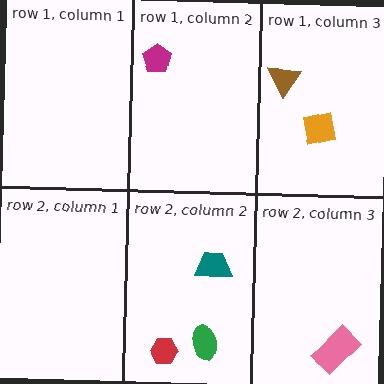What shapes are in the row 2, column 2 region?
The red hexagon, the teal trapezoid, the green ellipse.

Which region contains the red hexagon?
The row 2, column 2 region.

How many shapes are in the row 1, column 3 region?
2.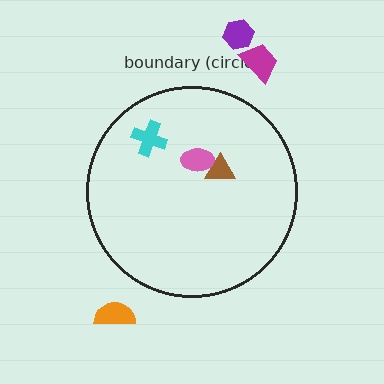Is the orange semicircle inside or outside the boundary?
Outside.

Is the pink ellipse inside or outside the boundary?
Inside.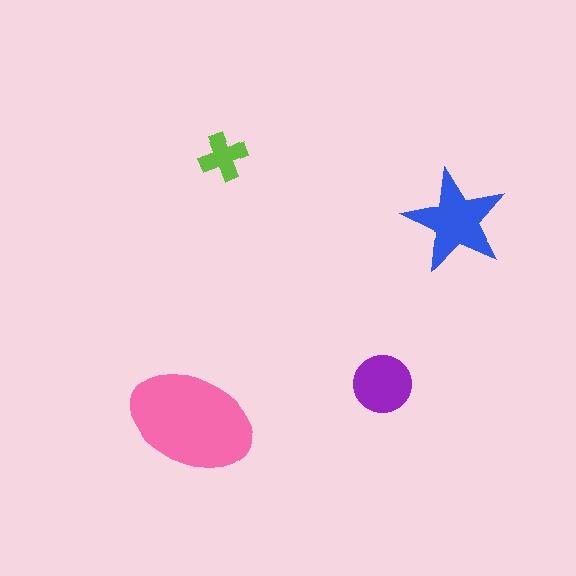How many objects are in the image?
There are 4 objects in the image.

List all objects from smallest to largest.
The lime cross, the purple circle, the blue star, the pink ellipse.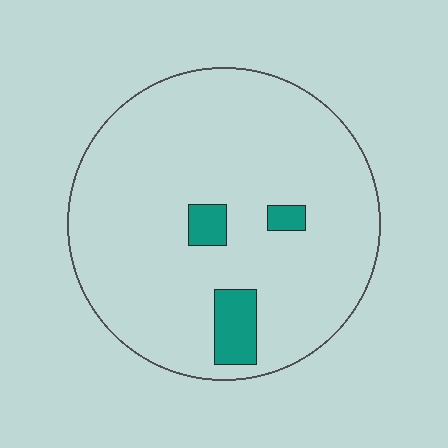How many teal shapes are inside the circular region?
3.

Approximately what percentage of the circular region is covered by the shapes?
Approximately 10%.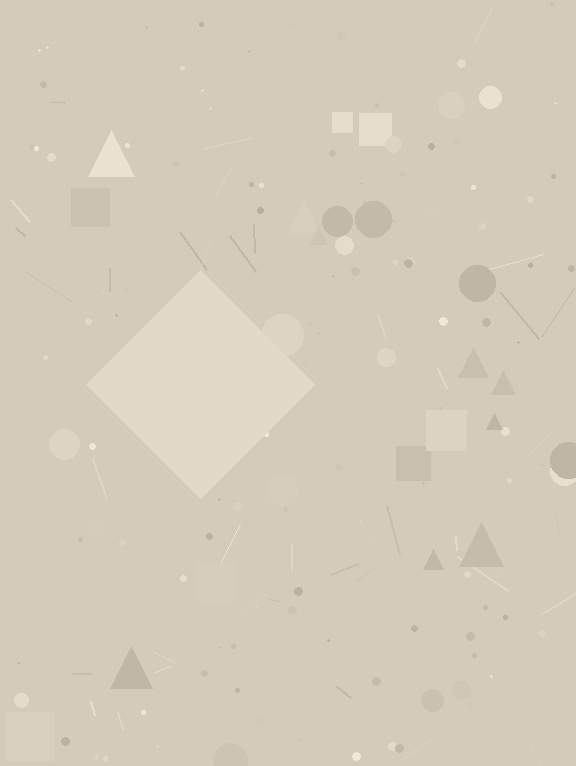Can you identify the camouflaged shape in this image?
The camouflaged shape is a diamond.